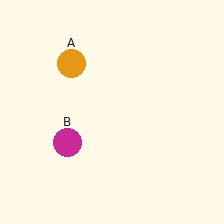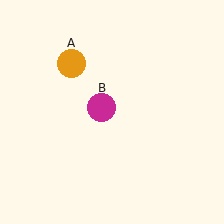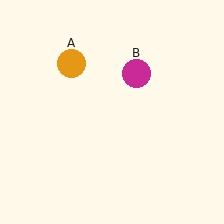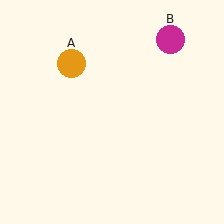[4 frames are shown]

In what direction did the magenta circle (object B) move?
The magenta circle (object B) moved up and to the right.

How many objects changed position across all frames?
1 object changed position: magenta circle (object B).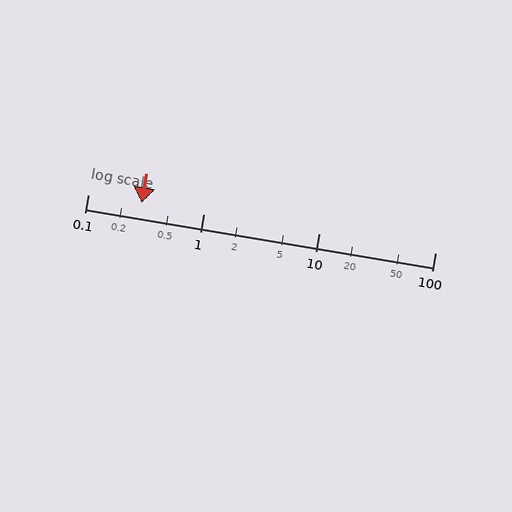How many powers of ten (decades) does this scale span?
The scale spans 3 decades, from 0.1 to 100.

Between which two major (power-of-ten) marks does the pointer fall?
The pointer is between 0.1 and 1.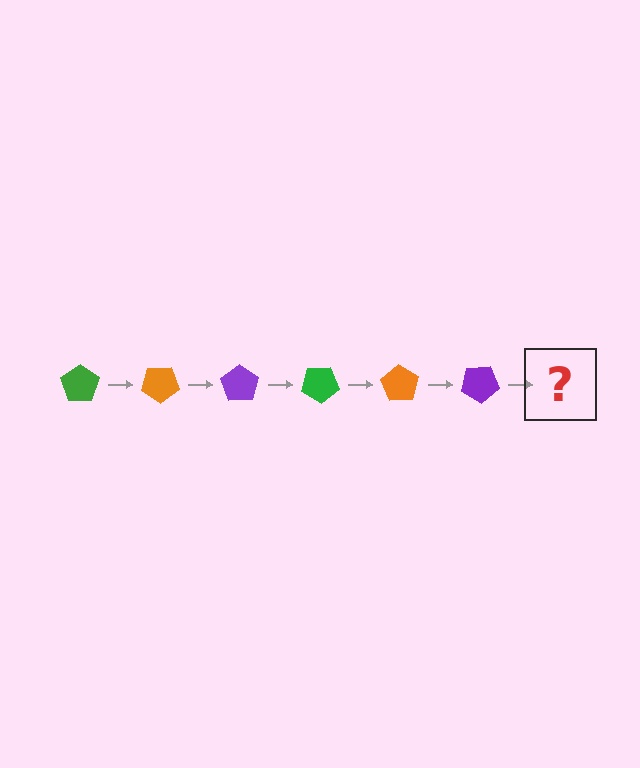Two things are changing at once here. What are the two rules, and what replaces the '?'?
The two rules are that it rotates 35 degrees each step and the color cycles through green, orange, and purple. The '?' should be a green pentagon, rotated 210 degrees from the start.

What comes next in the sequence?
The next element should be a green pentagon, rotated 210 degrees from the start.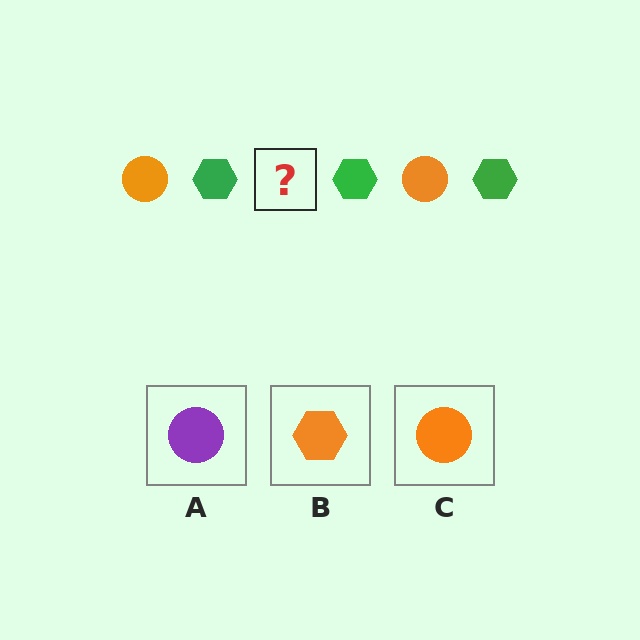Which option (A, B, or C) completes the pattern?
C.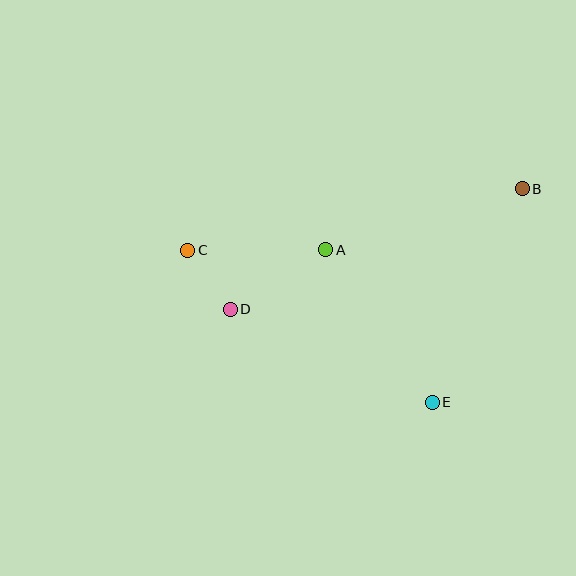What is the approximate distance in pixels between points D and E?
The distance between D and E is approximately 223 pixels.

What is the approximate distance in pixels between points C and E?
The distance between C and E is approximately 288 pixels.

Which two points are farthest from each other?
Points B and C are farthest from each other.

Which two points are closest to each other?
Points C and D are closest to each other.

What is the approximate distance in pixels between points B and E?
The distance between B and E is approximately 232 pixels.